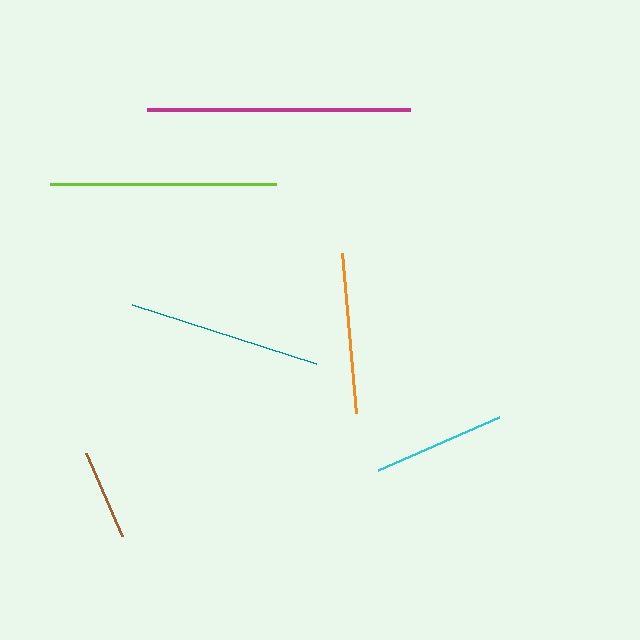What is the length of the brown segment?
The brown segment is approximately 91 pixels long.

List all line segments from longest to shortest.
From longest to shortest: magenta, lime, teal, orange, cyan, brown.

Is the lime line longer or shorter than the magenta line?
The magenta line is longer than the lime line.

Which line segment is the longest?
The magenta line is the longest at approximately 263 pixels.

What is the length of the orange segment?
The orange segment is approximately 160 pixels long.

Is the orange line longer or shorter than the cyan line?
The orange line is longer than the cyan line.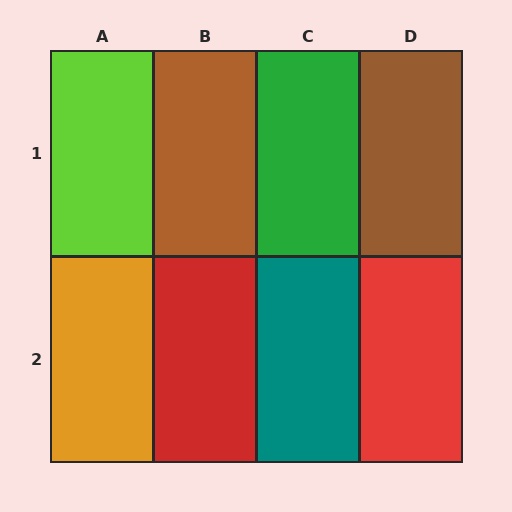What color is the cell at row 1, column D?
Brown.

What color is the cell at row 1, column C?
Green.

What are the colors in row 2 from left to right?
Orange, red, teal, red.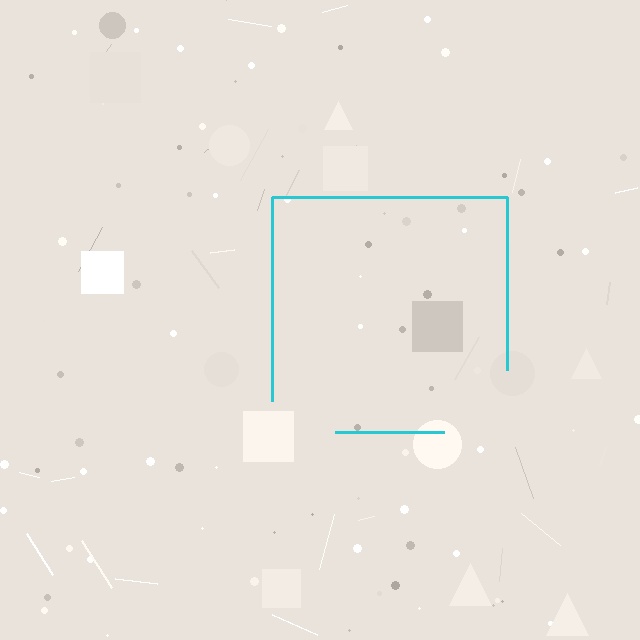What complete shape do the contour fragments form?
The contour fragments form a square.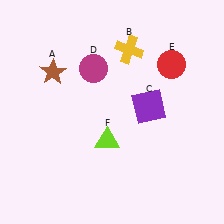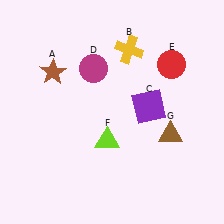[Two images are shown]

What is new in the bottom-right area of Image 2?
A brown triangle (G) was added in the bottom-right area of Image 2.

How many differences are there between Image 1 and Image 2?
There is 1 difference between the two images.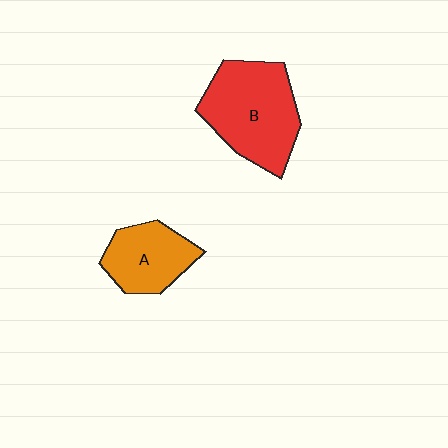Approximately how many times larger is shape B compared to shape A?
Approximately 1.6 times.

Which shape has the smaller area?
Shape A (orange).